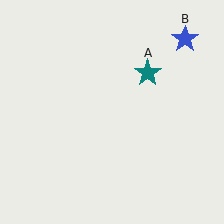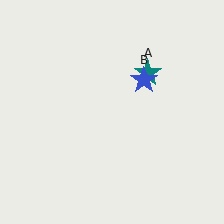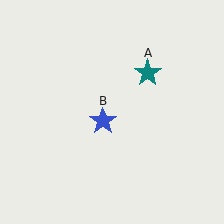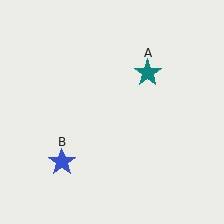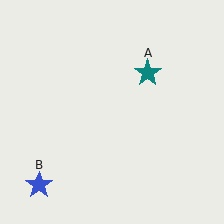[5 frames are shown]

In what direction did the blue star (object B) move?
The blue star (object B) moved down and to the left.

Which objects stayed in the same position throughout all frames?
Teal star (object A) remained stationary.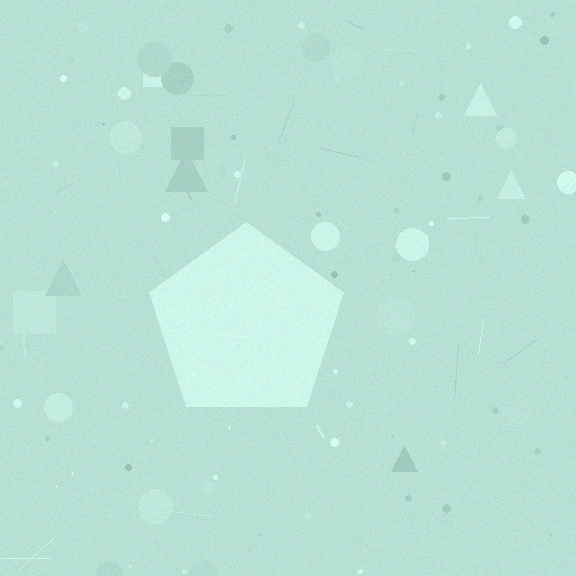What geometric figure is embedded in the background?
A pentagon is embedded in the background.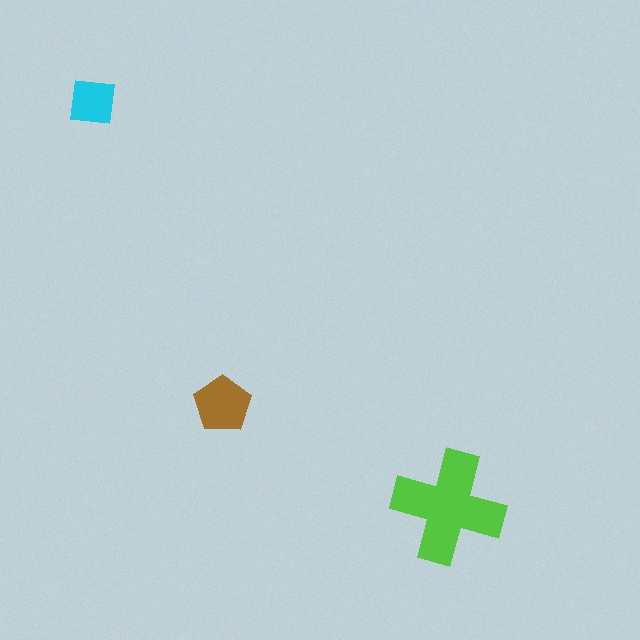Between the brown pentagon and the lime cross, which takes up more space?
The lime cross.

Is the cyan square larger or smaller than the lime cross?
Smaller.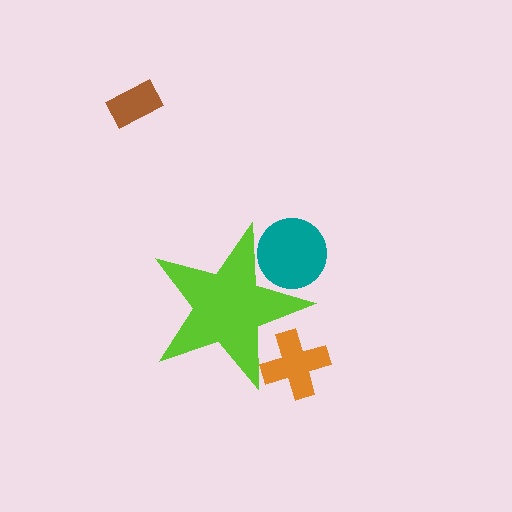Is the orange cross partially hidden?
Yes, the orange cross is partially hidden behind the lime star.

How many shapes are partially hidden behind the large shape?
2 shapes are partially hidden.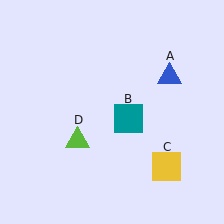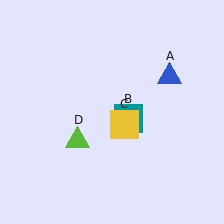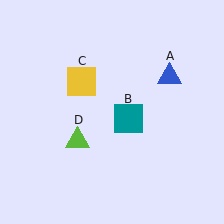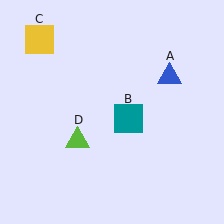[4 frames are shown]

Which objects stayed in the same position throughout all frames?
Blue triangle (object A) and teal square (object B) and lime triangle (object D) remained stationary.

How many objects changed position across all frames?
1 object changed position: yellow square (object C).